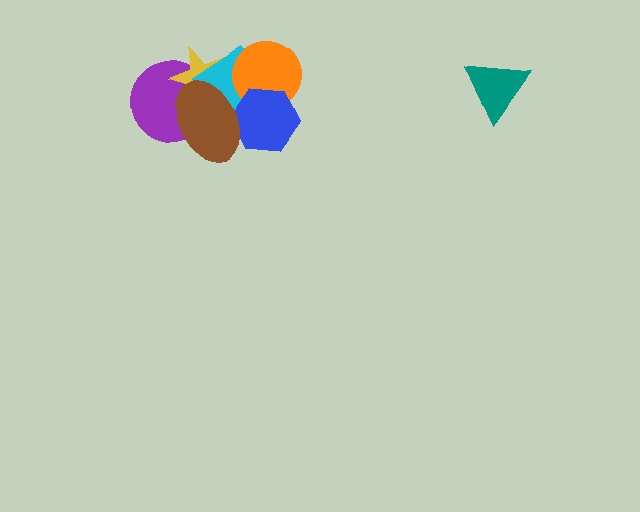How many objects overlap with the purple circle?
3 objects overlap with the purple circle.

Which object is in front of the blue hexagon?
The brown ellipse is in front of the blue hexagon.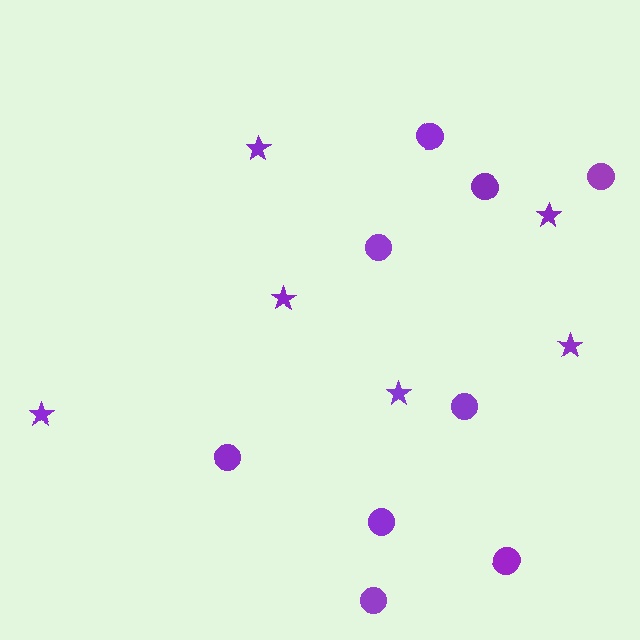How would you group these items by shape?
There are 2 groups: one group of circles (9) and one group of stars (6).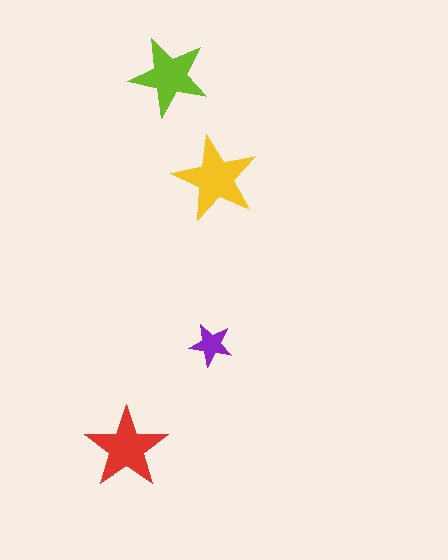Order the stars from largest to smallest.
the yellow one, the red one, the lime one, the purple one.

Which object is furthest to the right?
The yellow star is rightmost.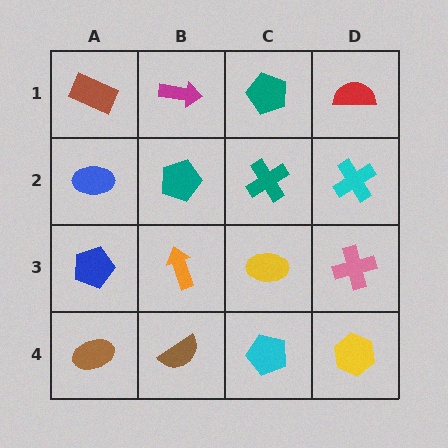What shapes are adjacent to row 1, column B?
A teal pentagon (row 2, column B), a brown rectangle (row 1, column A), a teal pentagon (row 1, column C).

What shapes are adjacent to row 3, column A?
A blue ellipse (row 2, column A), a brown ellipse (row 4, column A), an orange arrow (row 3, column B).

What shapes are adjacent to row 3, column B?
A teal pentagon (row 2, column B), a brown semicircle (row 4, column B), a blue pentagon (row 3, column A), a yellow ellipse (row 3, column C).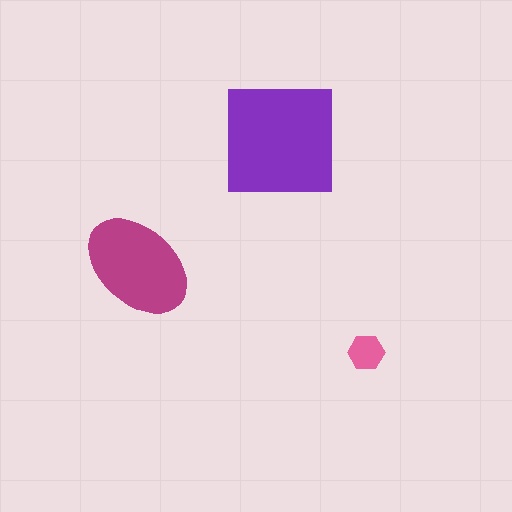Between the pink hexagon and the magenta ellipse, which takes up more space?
The magenta ellipse.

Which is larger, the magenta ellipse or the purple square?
The purple square.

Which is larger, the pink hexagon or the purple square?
The purple square.